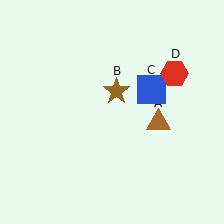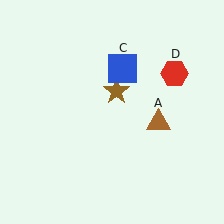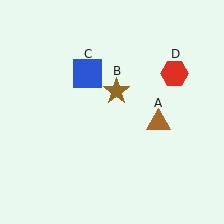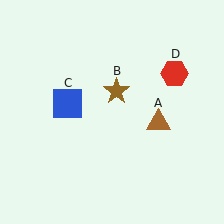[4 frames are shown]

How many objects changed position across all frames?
1 object changed position: blue square (object C).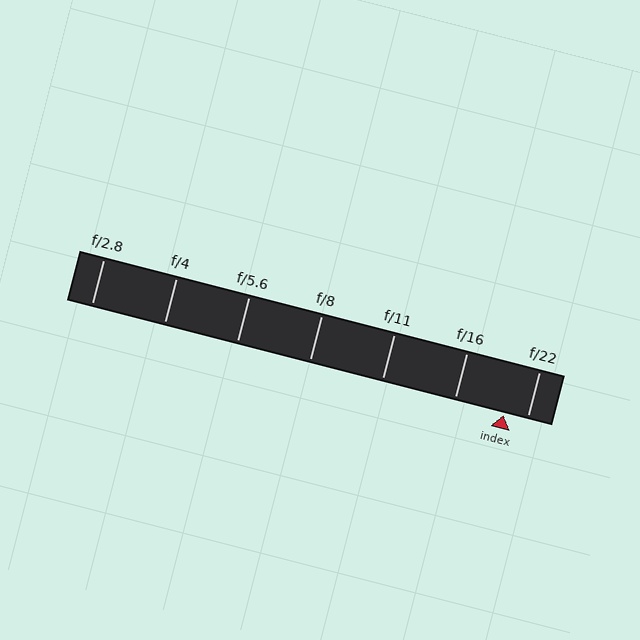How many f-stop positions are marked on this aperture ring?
There are 7 f-stop positions marked.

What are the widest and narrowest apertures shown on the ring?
The widest aperture shown is f/2.8 and the narrowest is f/22.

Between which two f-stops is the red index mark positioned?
The index mark is between f/16 and f/22.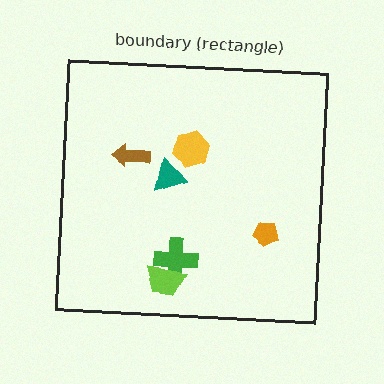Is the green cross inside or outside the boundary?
Inside.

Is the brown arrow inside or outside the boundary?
Inside.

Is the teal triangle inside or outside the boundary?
Inside.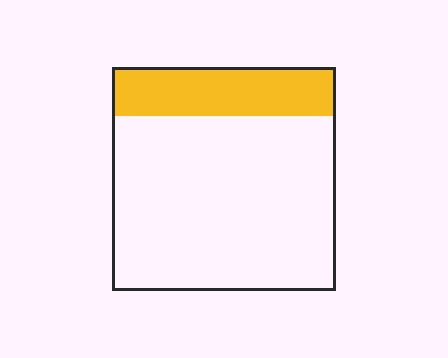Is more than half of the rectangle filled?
No.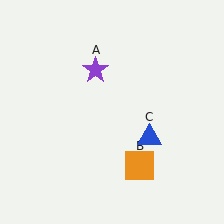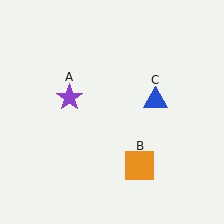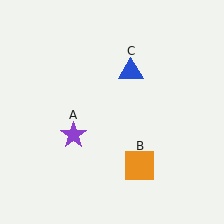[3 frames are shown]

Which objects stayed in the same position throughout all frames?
Orange square (object B) remained stationary.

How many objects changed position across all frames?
2 objects changed position: purple star (object A), blue triangle (object C).